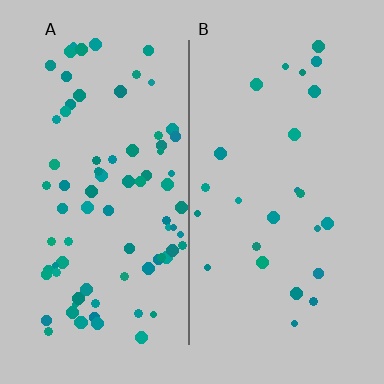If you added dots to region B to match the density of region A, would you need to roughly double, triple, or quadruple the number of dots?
Approximately triple.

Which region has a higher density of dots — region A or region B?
A (the left).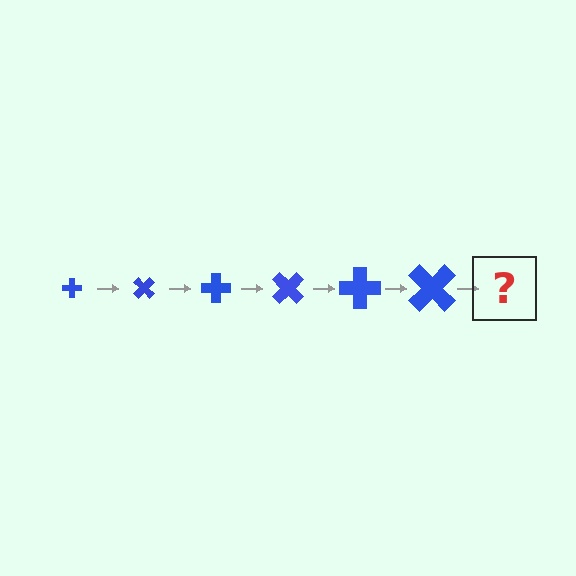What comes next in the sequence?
The next element should be a cross, larger than the previous one and rotated 270 degrees from the start.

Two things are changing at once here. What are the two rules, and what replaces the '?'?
The two rules are that the cross grows larger each step and it rotates 45 degrees each step. The '?' should be a cross, larger than the previous one and rotated 270 degrees from the start.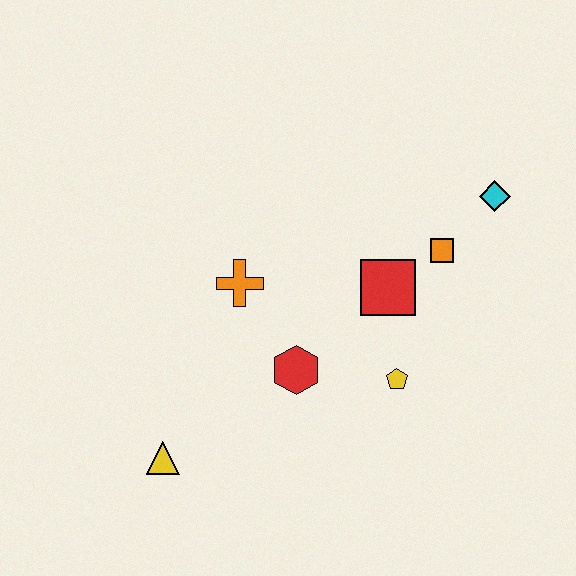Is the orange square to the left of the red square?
No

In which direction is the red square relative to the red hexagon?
The red square is to the right of the red hexagon.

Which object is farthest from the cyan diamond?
The yellow triangle is farthest from the cyan diamond.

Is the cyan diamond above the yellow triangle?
Yes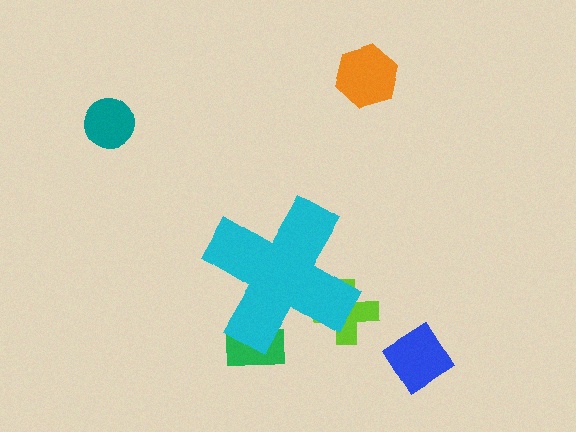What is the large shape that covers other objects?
A cyan cross.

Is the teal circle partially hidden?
No, the teal circle is fully visible.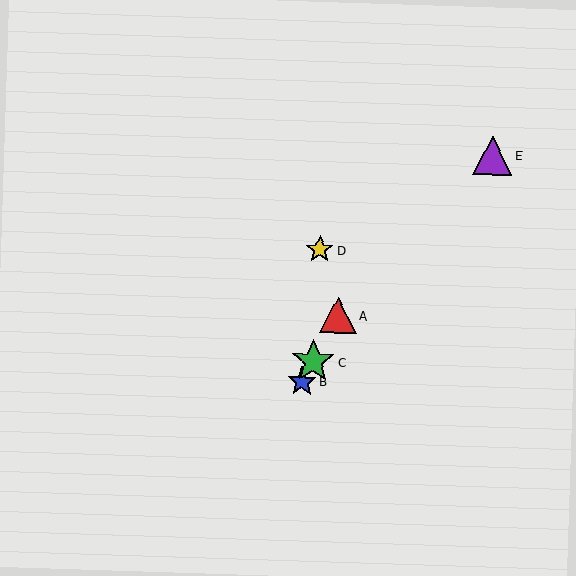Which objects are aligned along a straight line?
Objects A, B, C are aligned along a straight line.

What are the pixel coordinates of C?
Object C is at (313, 361).